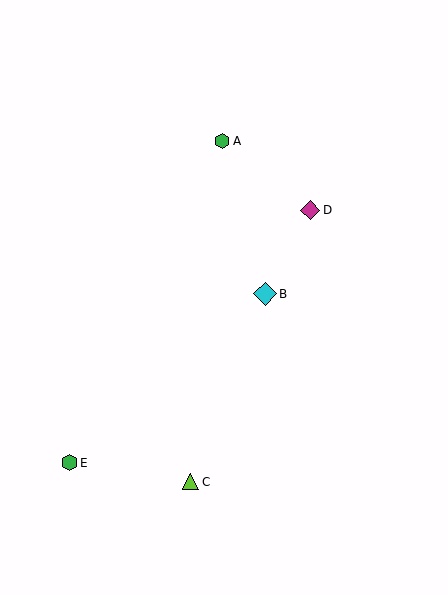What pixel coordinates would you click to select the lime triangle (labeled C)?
Click at (190, 482) to select the lime triangle C.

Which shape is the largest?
The cyan diamond (labeled B) is the largest.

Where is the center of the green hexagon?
The center of the green hexagon is at (222, 141).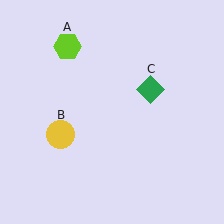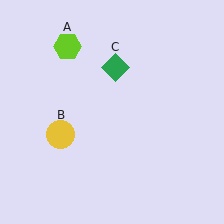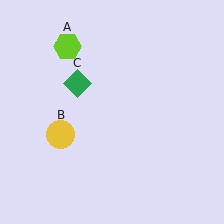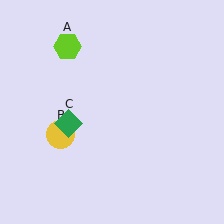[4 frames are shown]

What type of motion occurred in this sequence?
The green diamond (object C) rotated counterclockwise around the center of the scene.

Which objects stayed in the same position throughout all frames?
Lime hexagon (object A) and yellow circle (object B) remained stationary.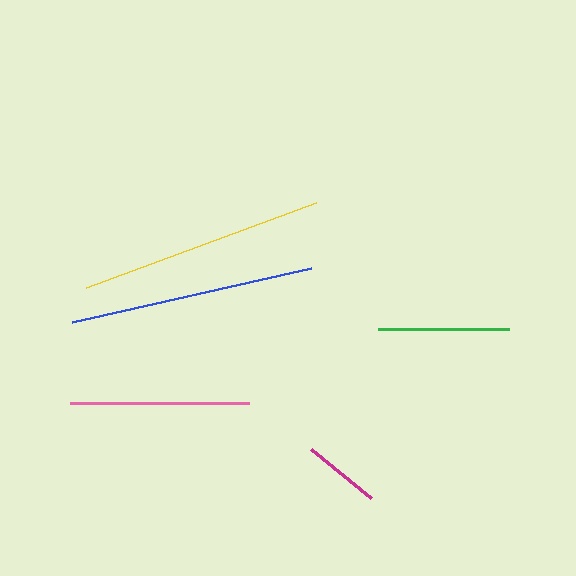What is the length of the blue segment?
The blue segment is approximately 245 pixels long.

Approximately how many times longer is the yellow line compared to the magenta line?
The yellow line is approximately 3.1 times the length of the magenta line.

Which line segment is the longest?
The yellow line is the longest at approximately 245 pixels.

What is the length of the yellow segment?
The yellow segment is approximately 245 pixels long.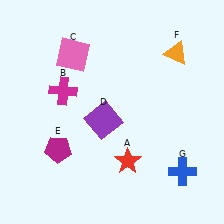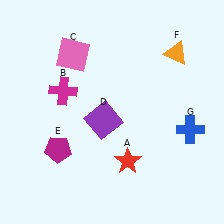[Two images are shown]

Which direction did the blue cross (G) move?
The blue cross (G) moved up.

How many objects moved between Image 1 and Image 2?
1 object moved between the two images.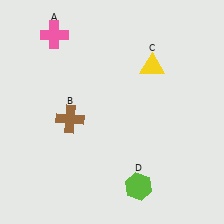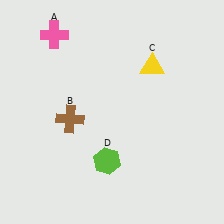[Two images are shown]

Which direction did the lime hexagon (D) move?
The lime hexagon (D) moved left.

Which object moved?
The lime hexagon (D) moved left.